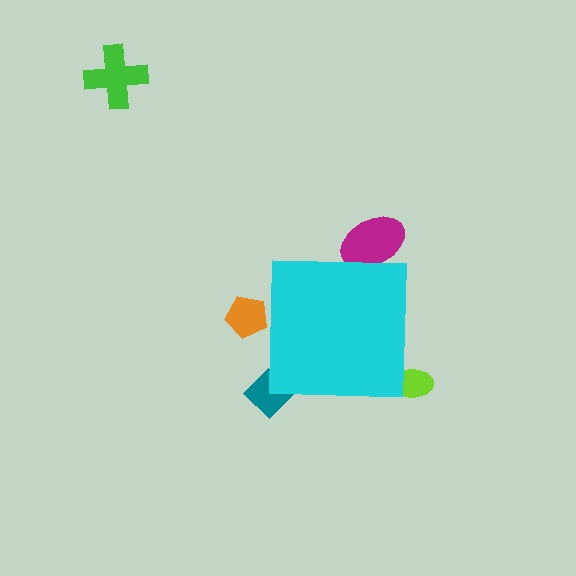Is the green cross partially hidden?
No, the green cross is fully visible.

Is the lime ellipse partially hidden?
Yes, the lime ellipse is partially hidden behind the cyan square.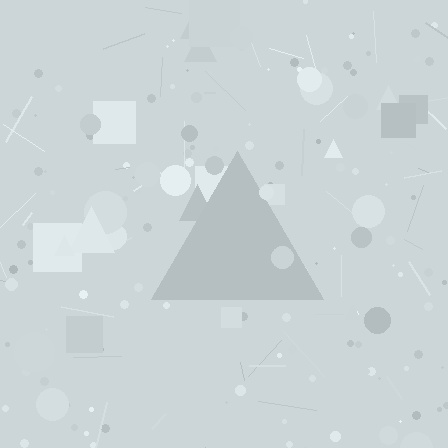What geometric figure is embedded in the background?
A triangle is embedded in the background.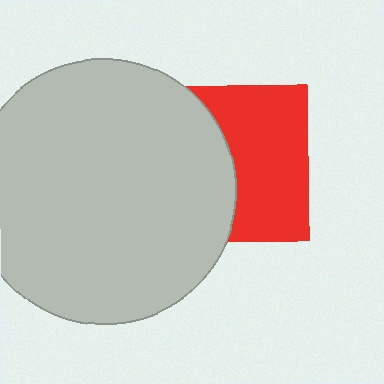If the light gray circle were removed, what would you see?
You would see the complete red square.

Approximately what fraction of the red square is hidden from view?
Roughly 47% of the red square is hidden behind the light gray circle.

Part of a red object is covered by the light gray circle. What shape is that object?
It is a square.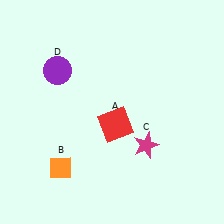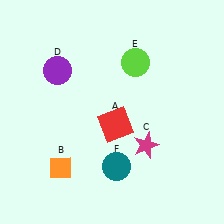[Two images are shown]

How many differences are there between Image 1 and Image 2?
There are 2 differences between the two images.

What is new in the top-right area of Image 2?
A lime circle (E) was added in the top-right area of Image 2.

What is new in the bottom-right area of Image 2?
A teal circle (F) was added in the bottom-right area of Image 2.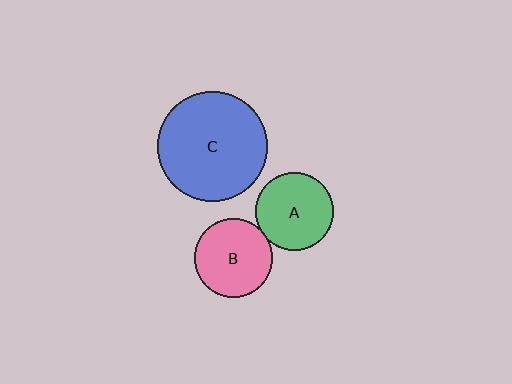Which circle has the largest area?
Circle C (blue).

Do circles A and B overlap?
Yes.